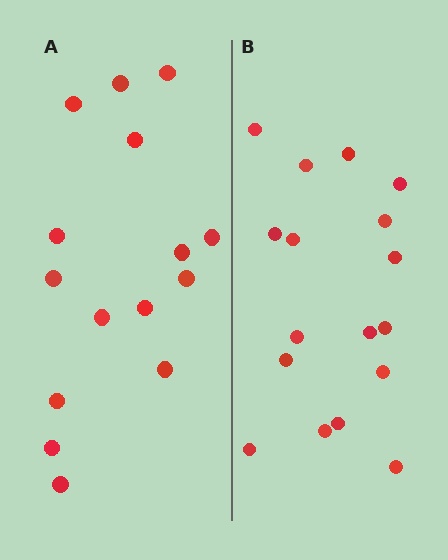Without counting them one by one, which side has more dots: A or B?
Region B (the right region) has more dots.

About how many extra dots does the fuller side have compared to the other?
Region B has just a few more — roughly 2 or 3 more dots than region A.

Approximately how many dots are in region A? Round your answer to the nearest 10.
About 20 dots. (The exact count is 15, which rounds to 20.)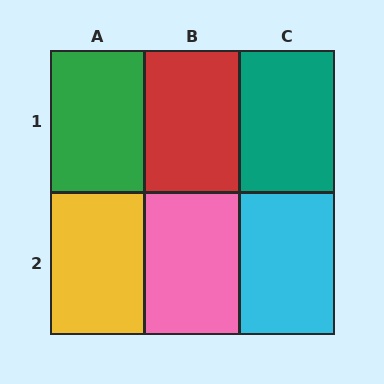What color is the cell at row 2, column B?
Pink.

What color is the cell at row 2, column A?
Yellow.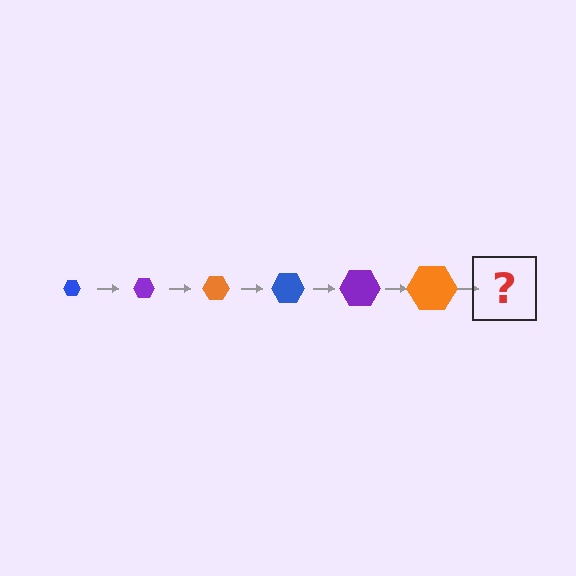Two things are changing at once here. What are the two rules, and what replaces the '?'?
The two rules are that the hexagon grows larger each step and the color cycles through blue, purple, and orange. The '?' should be a blue hexagon, larger than the previous one.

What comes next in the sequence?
The next element should be a blue hexagon, larger than the previous one.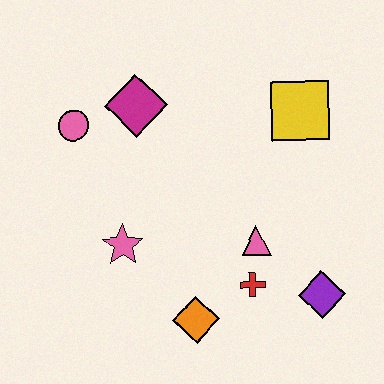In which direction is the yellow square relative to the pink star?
The yellow square is to the right of the pink star.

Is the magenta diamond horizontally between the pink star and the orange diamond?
Yes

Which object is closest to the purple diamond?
The red cross is closest to the purple diamond.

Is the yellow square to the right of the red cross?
Yes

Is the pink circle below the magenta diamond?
Yes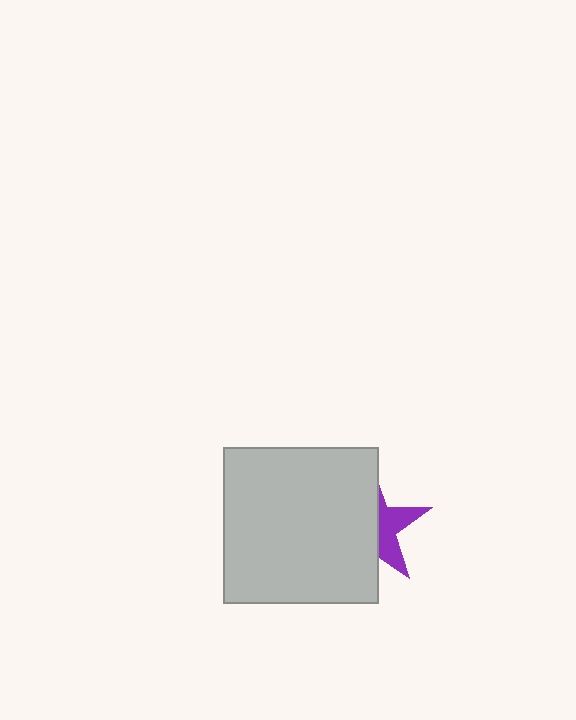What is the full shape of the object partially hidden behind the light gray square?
The partially hidden object is a purple star.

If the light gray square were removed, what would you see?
You would see the complete purple star.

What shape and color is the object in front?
The object in front is a light gray square.